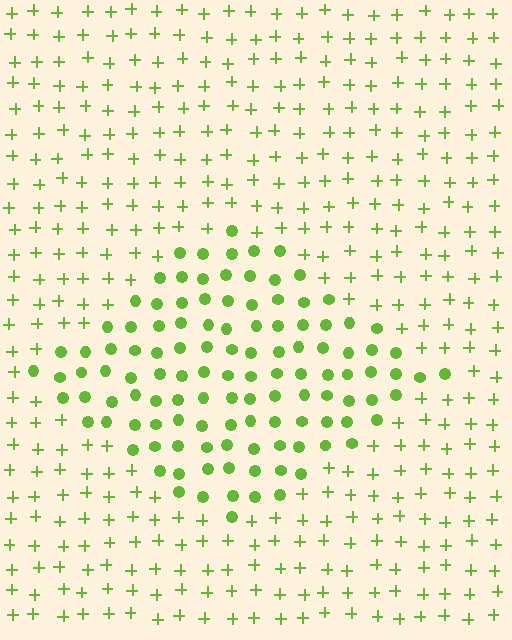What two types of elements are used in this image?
The image uses circles inside the diamond region and plus signs outside it.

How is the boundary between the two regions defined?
The boundary is defined by a change in element shape: circles inside vs. plus signs outside. All elements share the same color and spacing.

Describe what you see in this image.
The image is filled with small lime elements arranged in a uniform grid. A diamond-shaped region contains circles, while the surrounding area contains plus signs. The boundary is defined purely by the change in element shape.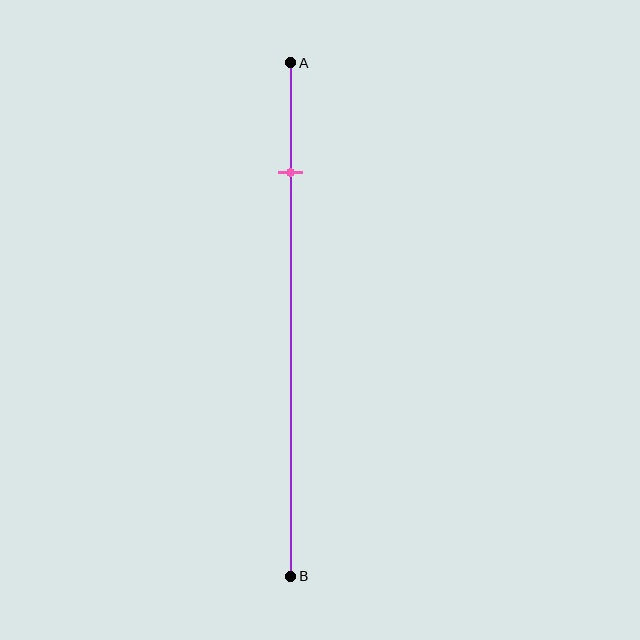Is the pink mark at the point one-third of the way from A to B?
No, the mark is at about 20% from A, not at the 33% one-third point.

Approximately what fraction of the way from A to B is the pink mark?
The pink mark is approximately 20% of the way from A to B.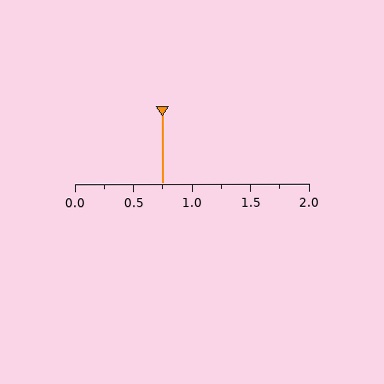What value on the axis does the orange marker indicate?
The marker indicates approximately 0.75.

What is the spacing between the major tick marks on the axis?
The major ticks are spaced 0.5 apart.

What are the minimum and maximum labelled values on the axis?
The axis runs from 0.0 to 2.0.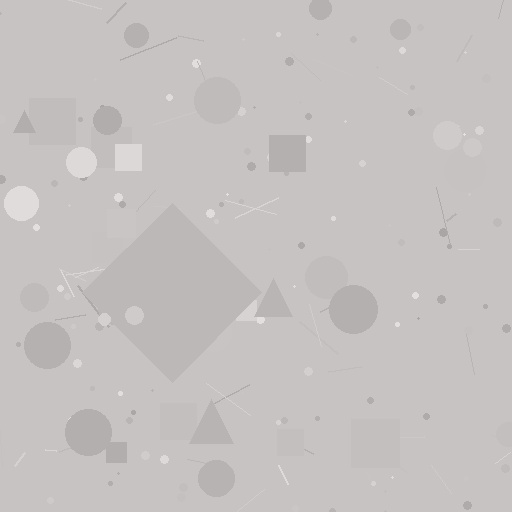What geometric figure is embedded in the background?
A diamond is embedded in the background.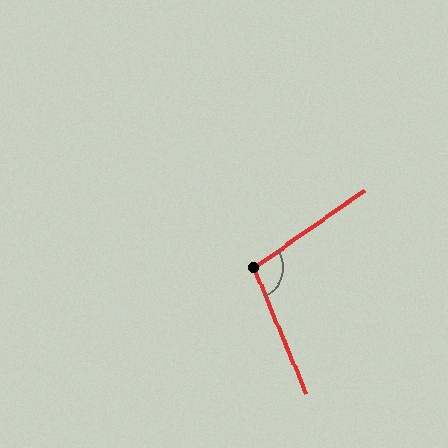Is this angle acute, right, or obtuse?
It is obtuse.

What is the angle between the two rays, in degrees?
Approximately 102 degrees.